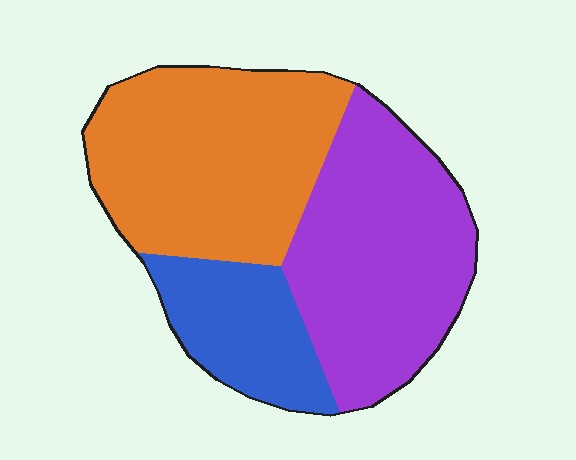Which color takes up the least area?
Blue, at roughly 20%.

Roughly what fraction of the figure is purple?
Purple takes up between a quarter and a half of the figure.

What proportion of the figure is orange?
Orange covers 41% of the figure.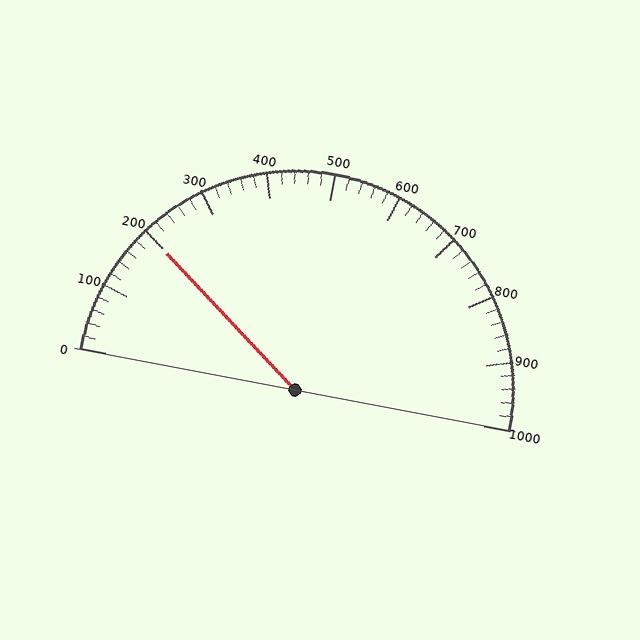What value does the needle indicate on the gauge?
The needle indicates approximately 200.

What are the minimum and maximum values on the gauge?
The gauge ranges from 0 to 1000.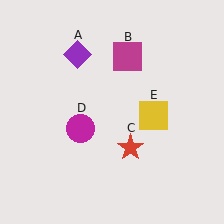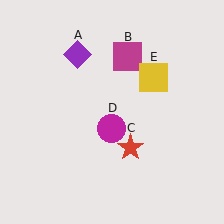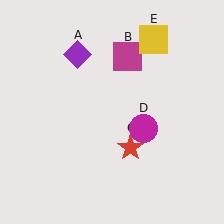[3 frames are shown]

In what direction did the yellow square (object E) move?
The yellow square (object E) moved up.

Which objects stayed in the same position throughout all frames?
Purple diamond (object A) and magenta square (object B) and red star (object C) remained stationary.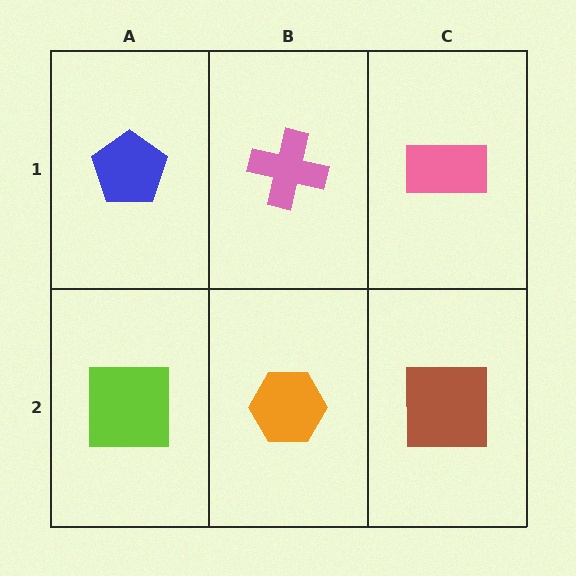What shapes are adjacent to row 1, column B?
An orange hexagon (row 2, column B), a blue pentagon (row 1, column A), a pink rectangle (row 1, column C).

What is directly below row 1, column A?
A lime square.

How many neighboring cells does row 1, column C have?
2.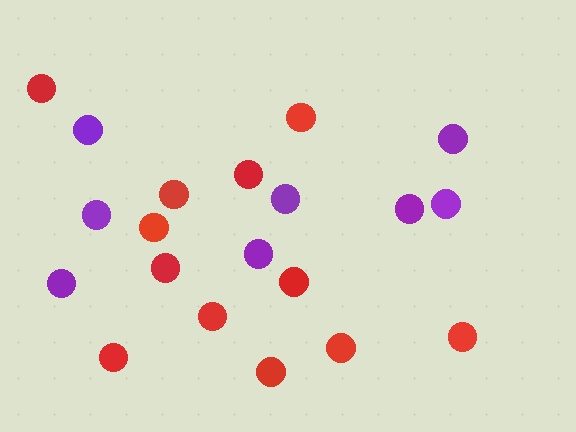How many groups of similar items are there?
There are 2 groups: one group of purple circles (8) and one group of red circles (12).